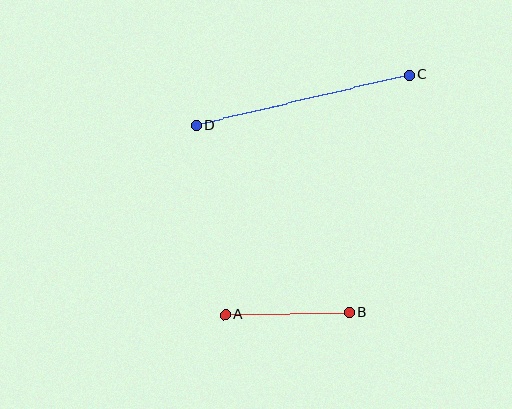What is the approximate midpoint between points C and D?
The midpoint is at approximately (303, 100) pixels.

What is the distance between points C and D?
The distance is approximately 219 pixels.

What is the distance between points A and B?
The distance is approximately 124 pixels.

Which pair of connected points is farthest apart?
Points C and D are farthest apart.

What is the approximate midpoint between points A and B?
The midpoint is at approximately (287, 313) pixels.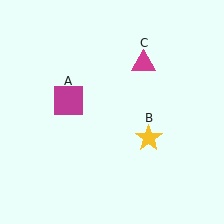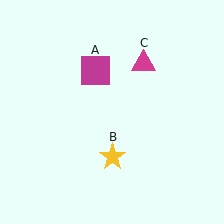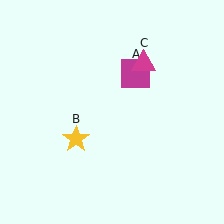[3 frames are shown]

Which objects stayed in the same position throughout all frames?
Magenta triangle (object C) remained stationary.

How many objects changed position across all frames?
2 objects changed position: magenta square (object A), yellow star (object B).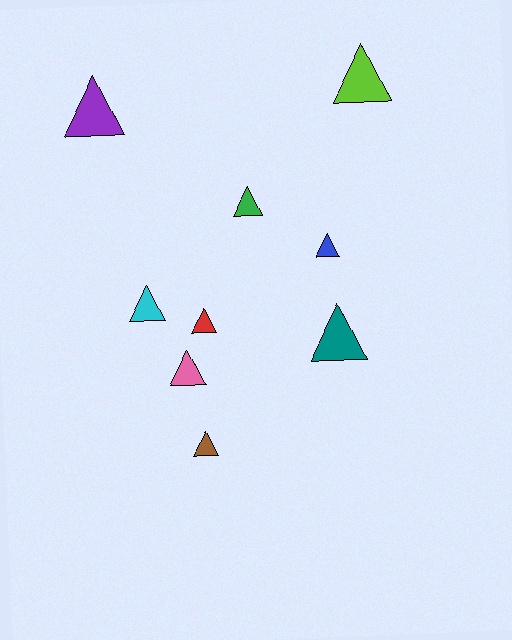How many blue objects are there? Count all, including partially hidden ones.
There is 1 blue object.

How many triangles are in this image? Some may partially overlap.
There are 9 triangles.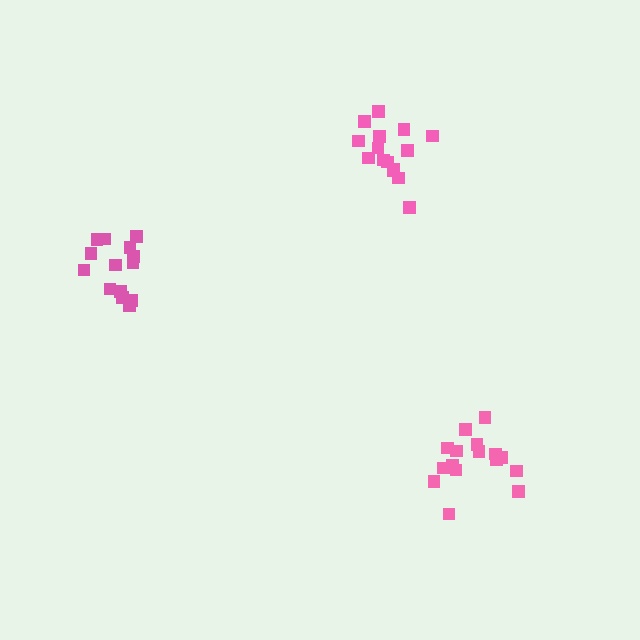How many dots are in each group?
Group 1: 15 dots, Group 2: 14 dots, Group 3: 16 dots (45 total).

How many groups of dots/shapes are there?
There are 3 groups.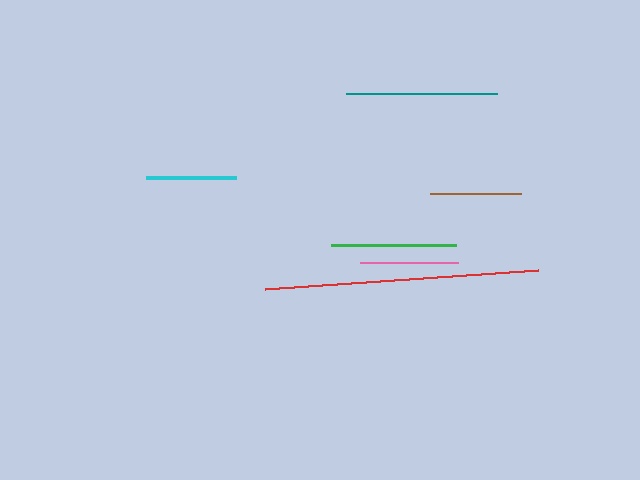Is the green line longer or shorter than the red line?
The red line is longer than the green line.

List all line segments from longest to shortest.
From longest to shortest: red, teal, green, pink, brown, cyan.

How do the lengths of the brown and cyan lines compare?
The brown and cyan lines are approximately the same length.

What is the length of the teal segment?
The teal segment is approximately 151 pixels long.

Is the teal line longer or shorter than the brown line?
The teal line is longer than the brown line.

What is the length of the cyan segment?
The cyan segment is approximately 90 pixels long.